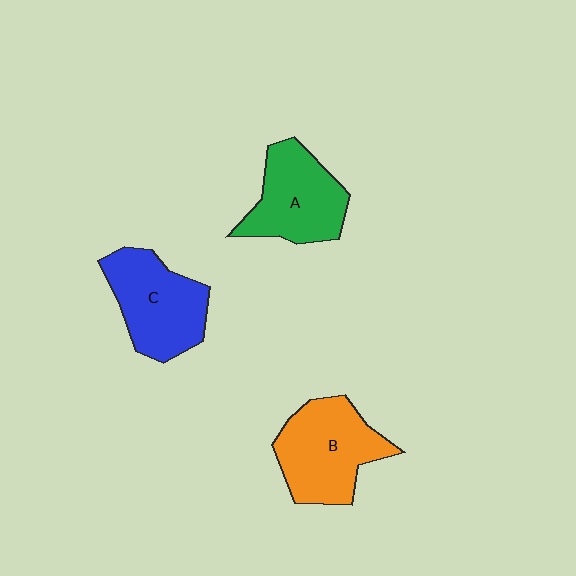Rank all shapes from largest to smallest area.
From largest to smallest: B (orange), C (blue), A (green).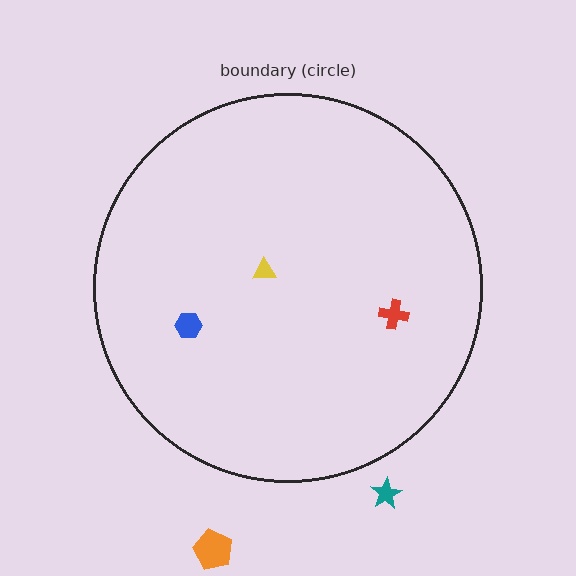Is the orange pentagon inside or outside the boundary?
Outside.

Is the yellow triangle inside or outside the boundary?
Inside.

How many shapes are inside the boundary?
3 inside, 2 outside.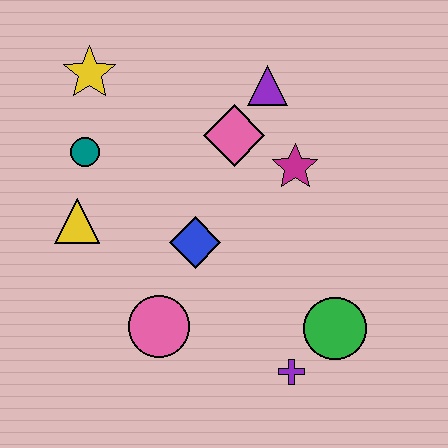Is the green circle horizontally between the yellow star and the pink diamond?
No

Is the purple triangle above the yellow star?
No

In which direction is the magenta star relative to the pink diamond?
The magenta star is to the right of the pink diamond.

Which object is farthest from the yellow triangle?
The green circle is farthest from the yellow triangle.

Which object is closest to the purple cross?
The green circle is closest to the purple cross.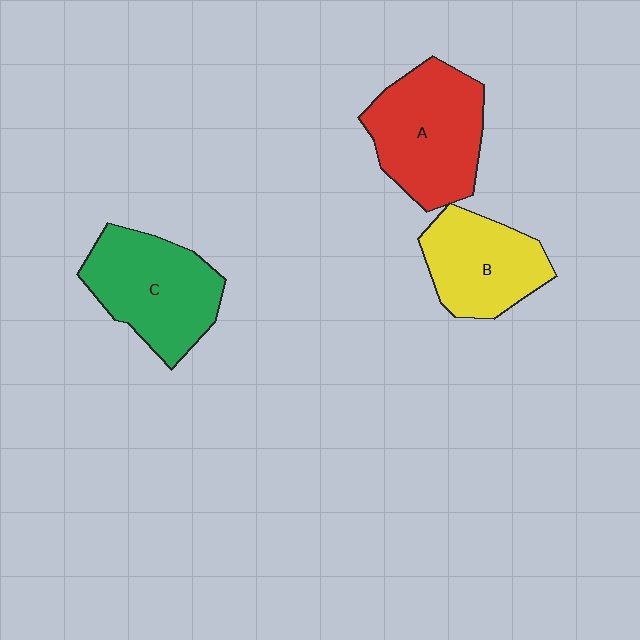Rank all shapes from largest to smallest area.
From largest to smallest: A (red), C (green), B (yellow).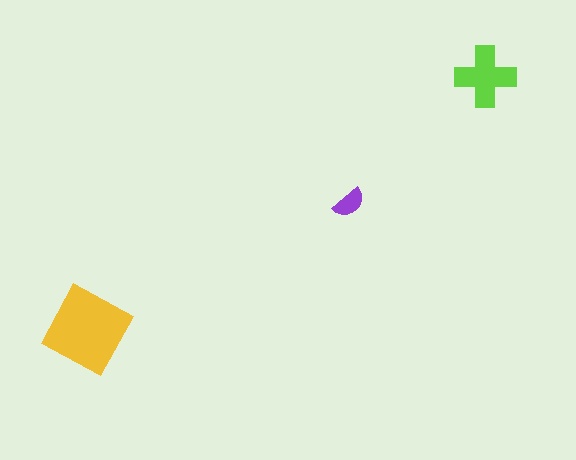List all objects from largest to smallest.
The yellow square, the lime cross, the purple semicircle.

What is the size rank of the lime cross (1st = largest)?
2nd.